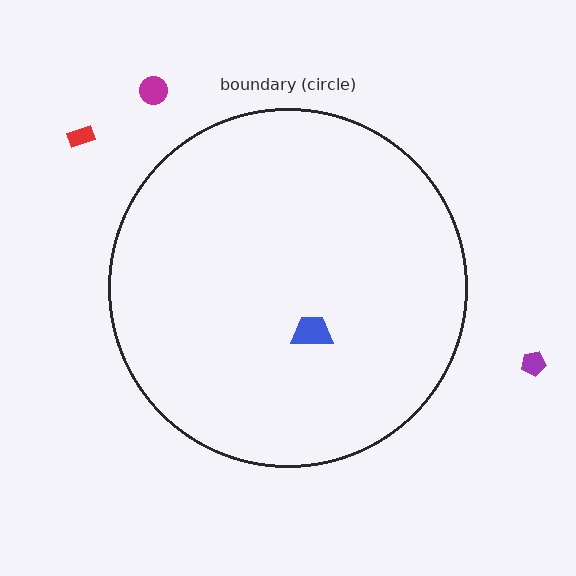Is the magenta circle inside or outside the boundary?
Outside.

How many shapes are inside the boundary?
1 inside, 3 outside.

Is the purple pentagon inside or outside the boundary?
Outside.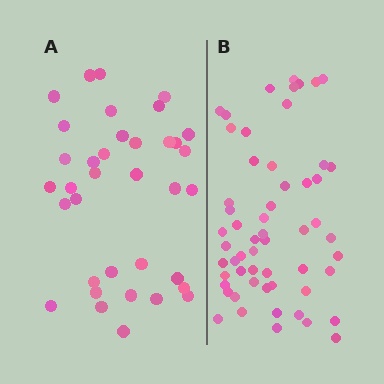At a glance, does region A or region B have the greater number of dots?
Region B (the right region) has more dots.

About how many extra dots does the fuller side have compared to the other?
Region B has approximately 20 more dots than region A.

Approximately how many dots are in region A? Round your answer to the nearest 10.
About 40 dots. (The exact count is 36, which rounds to 40.)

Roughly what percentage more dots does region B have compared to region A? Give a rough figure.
About 60% more.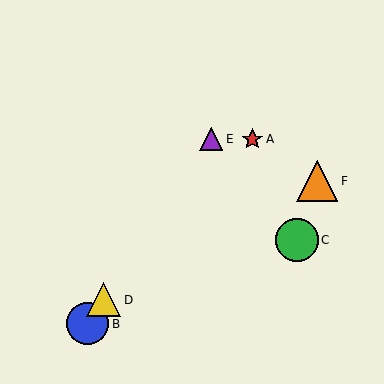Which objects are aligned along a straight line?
Objects B, D, E are aligned along a straight line.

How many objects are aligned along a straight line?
3 objects (B, D, E) are aligned along a straight line.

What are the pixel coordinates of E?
Object E is at (211, 139).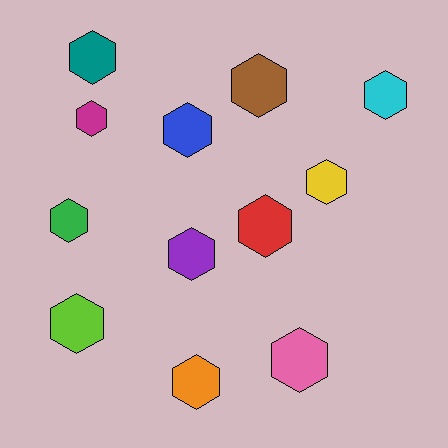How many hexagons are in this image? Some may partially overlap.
There are 12 hexagons.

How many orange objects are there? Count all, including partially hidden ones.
There is 1 orange object.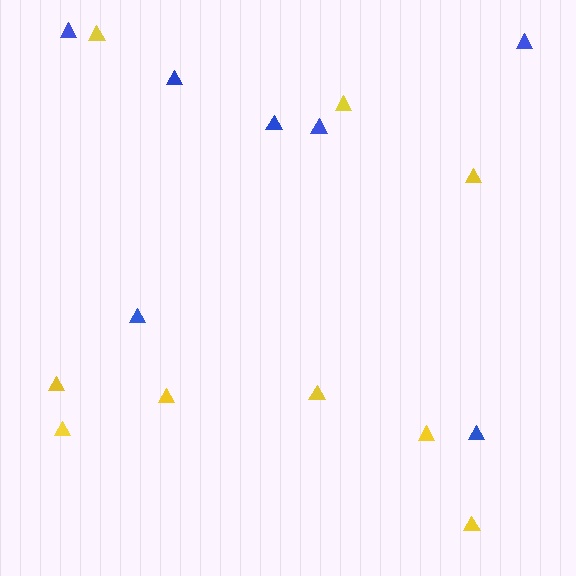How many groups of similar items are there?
There are 2 groups: one group of yellow triangles (9) and one group of blue triangles (7).